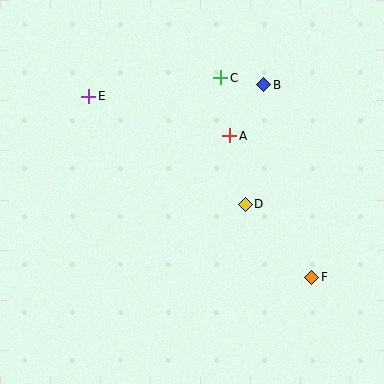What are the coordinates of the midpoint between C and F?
The midpoint between C and F is at (266, 178).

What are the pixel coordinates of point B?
Point B is at (264, 85).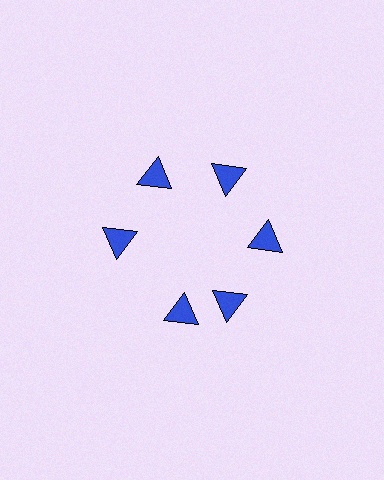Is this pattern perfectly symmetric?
No. The 6 blue triangles are arranged in a ring, but one element near the 7 o'clock position is rotated out of alignment along the ring, breaking the 6-fold rotational symmetry.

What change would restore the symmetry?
The symmetry would be restored by rotating it back into even spacing with its neighbors so that all 6 triangles sit at equal angles and equal distance from the center.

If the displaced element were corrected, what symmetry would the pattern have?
It would have 6-fold rotational symmetry — the pattern would map onto itself every 60 degrees.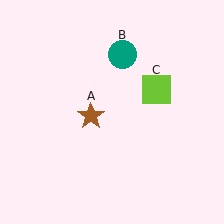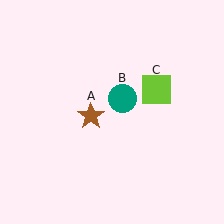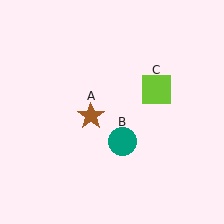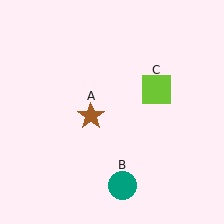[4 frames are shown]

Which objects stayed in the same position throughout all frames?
Brown star (object A) and lime square (object C) remained stationary.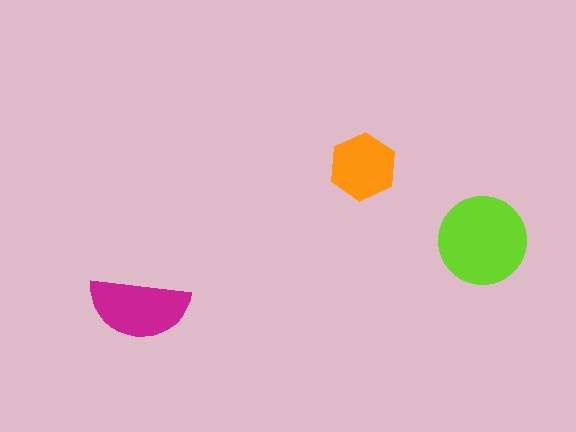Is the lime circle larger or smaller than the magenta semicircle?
Larger.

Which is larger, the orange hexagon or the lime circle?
The lime circle.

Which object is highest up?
The orange hexagon is topmost.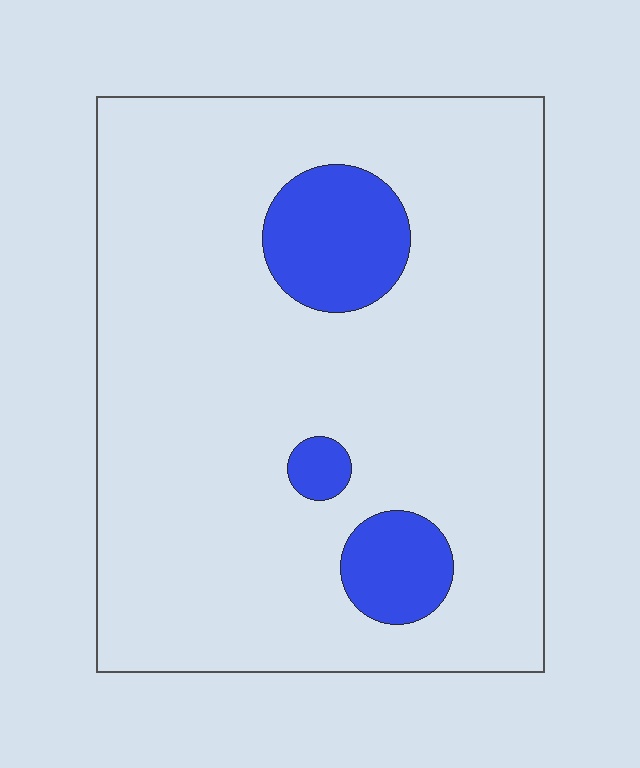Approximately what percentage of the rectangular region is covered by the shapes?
Approximately 10%.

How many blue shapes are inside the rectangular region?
3.